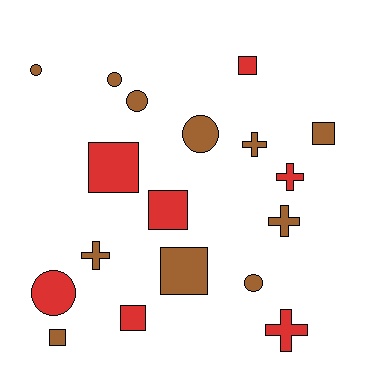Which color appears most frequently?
Brown, with 11 objects.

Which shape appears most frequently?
Square, with 7 objects.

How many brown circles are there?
There are 5 brown circles.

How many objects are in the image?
There are 18 objects.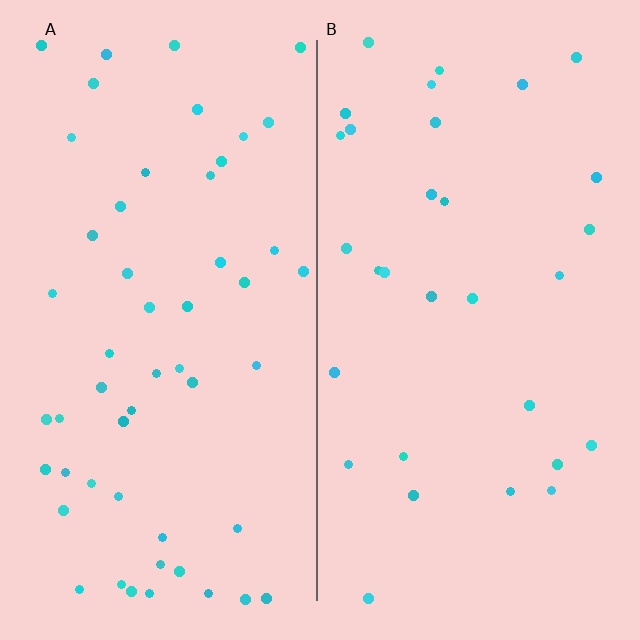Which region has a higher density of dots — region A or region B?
A (the left).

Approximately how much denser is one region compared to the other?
Approximately 1.7× — region A over region B.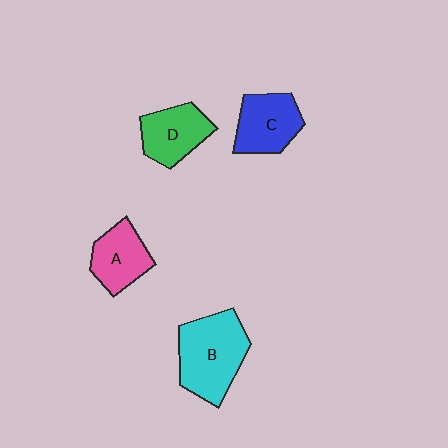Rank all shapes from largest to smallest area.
From largest to smallest: B (cyan), C (blue), D (green), A (pink).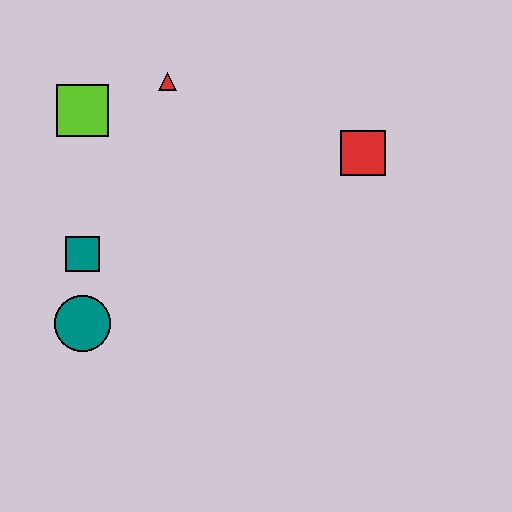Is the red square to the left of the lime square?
No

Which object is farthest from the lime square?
The red square is farthest from the lime square.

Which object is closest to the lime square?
The red triangle is closest to the lime square.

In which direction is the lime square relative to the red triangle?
The lime square is to the left of the red triangle.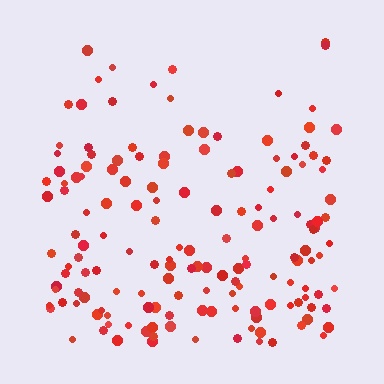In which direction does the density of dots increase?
From top to bottom, with the bottom side densest.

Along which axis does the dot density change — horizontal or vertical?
Vertical.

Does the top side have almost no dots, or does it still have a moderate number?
Still a moderate number, just noticeably fewer than the bottom.